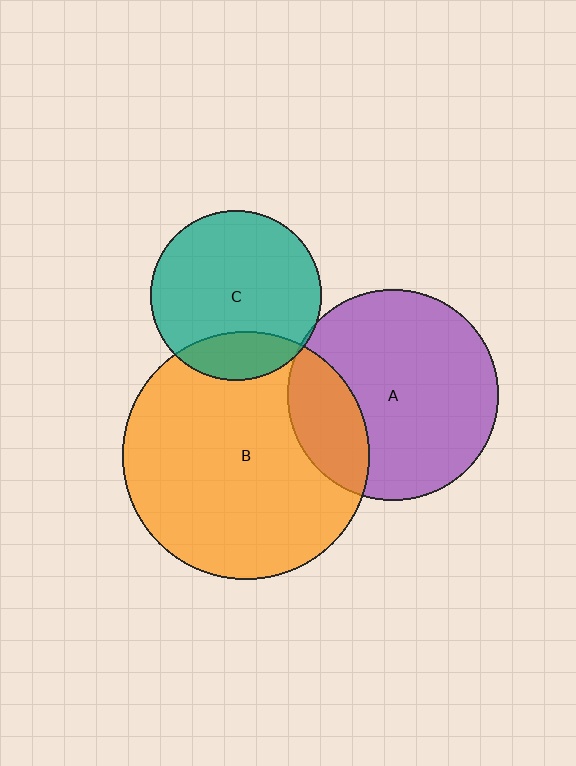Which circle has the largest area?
Circle B (orange).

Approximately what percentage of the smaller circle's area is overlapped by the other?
Approximately 5%.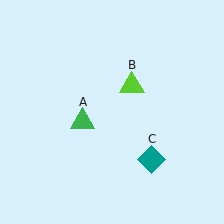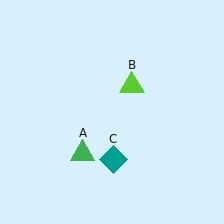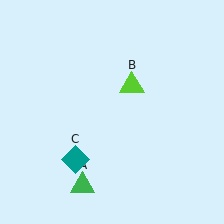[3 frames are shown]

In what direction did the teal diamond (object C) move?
The teal diamond (object C) moved left.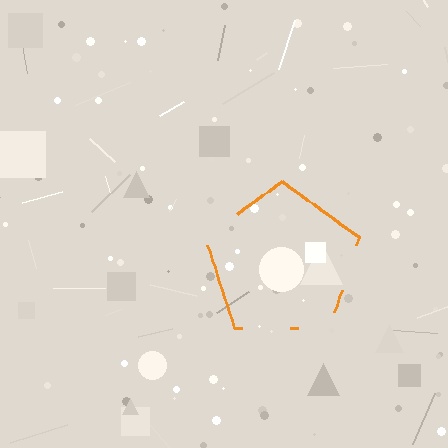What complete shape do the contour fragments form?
The contour fragments form a pentagon.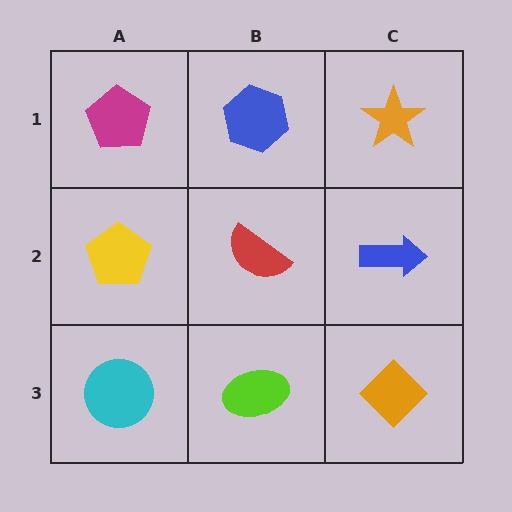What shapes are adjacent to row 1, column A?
A yellow pentagon (row 2, column A), a blue hexagon (row 1, column B).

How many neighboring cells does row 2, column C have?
3.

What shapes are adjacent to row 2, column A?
A magenta pentagon (row 1, column A), a cyan circle (row 3, column A), a red semicircle (row 2, column B).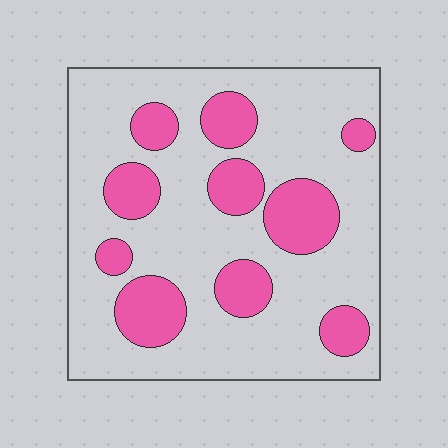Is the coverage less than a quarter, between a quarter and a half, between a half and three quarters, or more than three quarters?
Between a quarter and a half.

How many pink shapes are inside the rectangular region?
10.